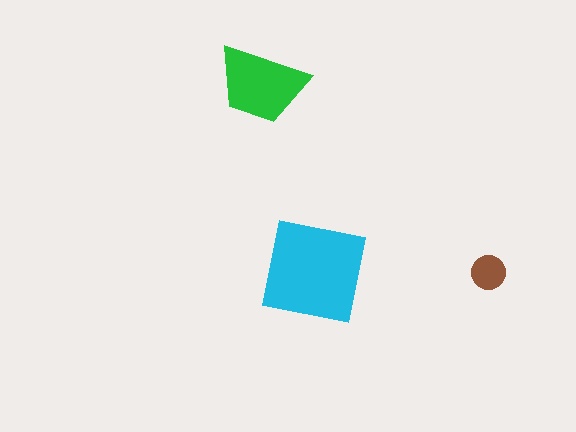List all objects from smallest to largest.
The brown circle, the green trapezoid, the cyan square.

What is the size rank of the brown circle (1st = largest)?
3rd.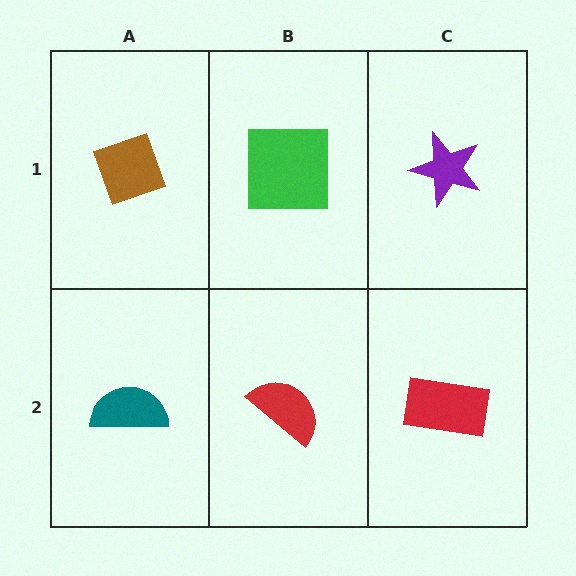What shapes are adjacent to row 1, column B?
A red semicircle (row 2, column B), a brown diamond (row 1, column A), a purple star (row 1, column C).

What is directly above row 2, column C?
A purple star.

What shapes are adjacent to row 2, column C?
A purple star (row 1, column C), a red semicircle (row 2, column B).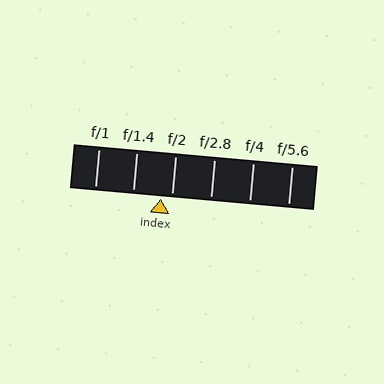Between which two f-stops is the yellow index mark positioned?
The index mark is between f/1.4 and f/2.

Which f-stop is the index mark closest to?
The index mark is closest to f/2.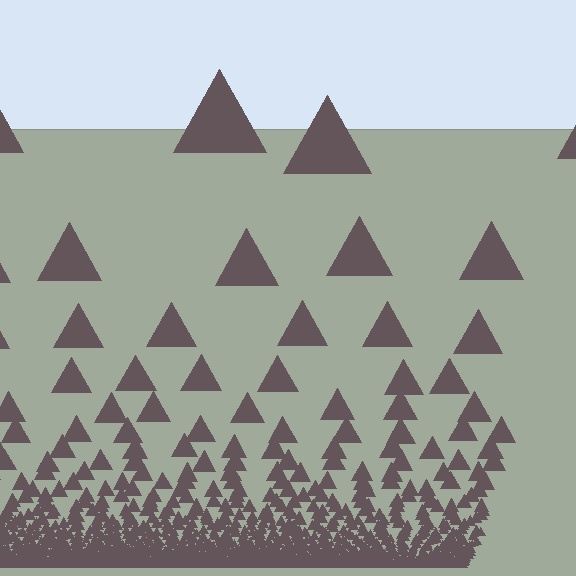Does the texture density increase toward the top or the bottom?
Density increases toward the bottom.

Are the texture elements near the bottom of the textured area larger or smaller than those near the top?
Smaller. The gradient is inverted — elements near the bottom are smaller and denser.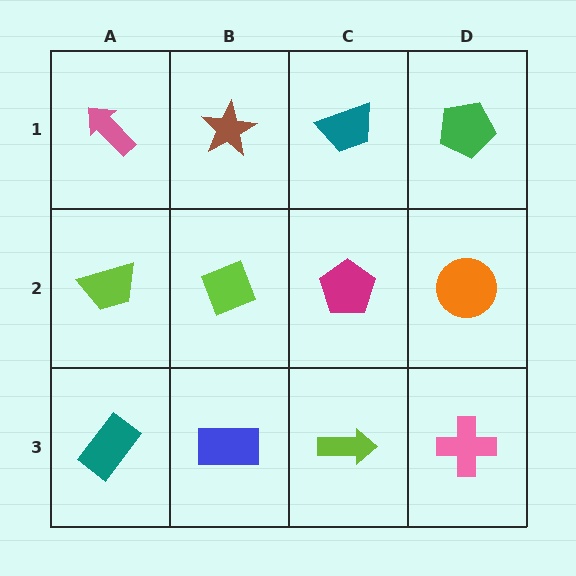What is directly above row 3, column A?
A lime trapezoid.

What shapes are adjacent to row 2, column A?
A pink arrow (row 1, column A), a teal rectangle (row 3, column A), a lime diamond (row 2, column B).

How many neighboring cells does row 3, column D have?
2.